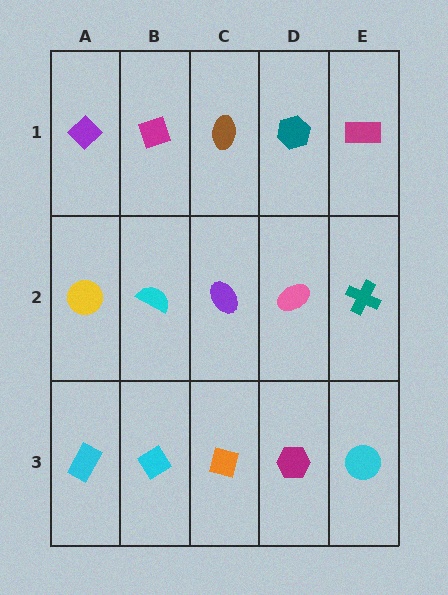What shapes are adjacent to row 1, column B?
A cyan semicircle (row 2, column B), a purple diamond (row 1, column A), a brown ellipse (row 1, column C).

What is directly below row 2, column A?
A cyan rectangle.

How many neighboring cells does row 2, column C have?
4.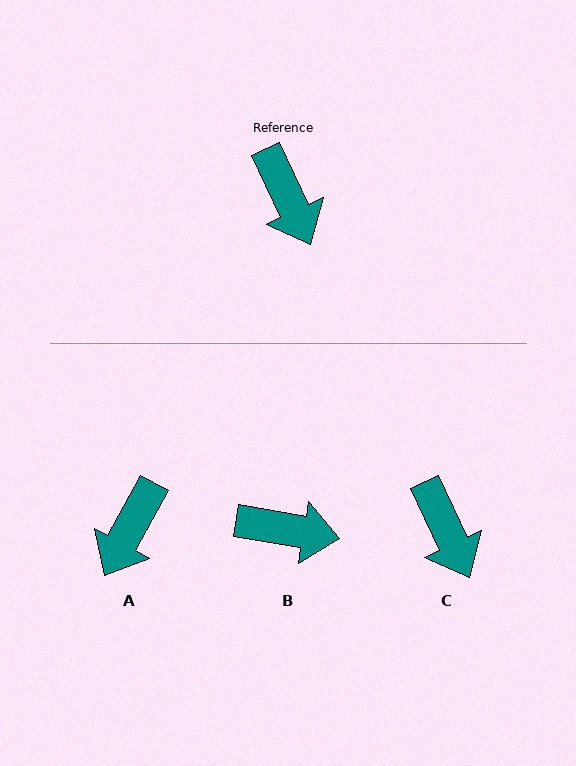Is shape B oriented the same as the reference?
No, it is off by about 55 degrees.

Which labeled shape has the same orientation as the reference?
C.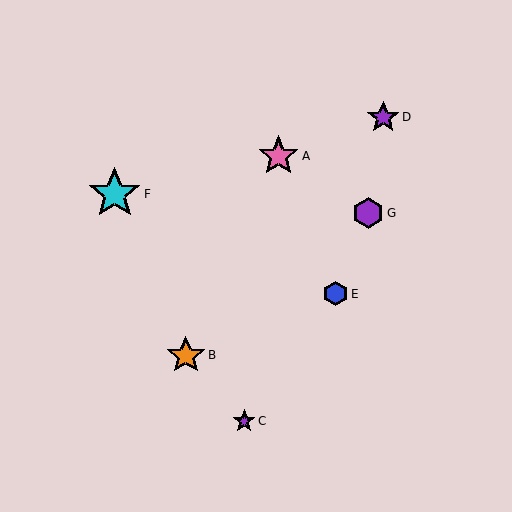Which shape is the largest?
The cyan star (labeled F) is the largest.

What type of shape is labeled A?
Shape A is a pink star.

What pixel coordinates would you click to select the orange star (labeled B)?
Click at (186, 355) to select the orange star B.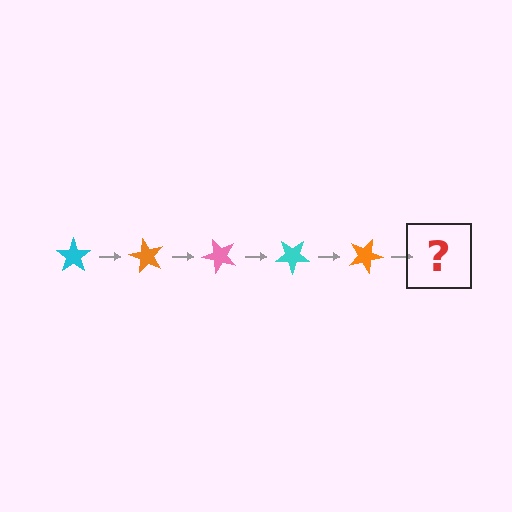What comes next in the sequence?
The next element should be a pink star, rotated 300 degrees from the start.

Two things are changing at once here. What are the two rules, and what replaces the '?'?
The two rules are that it rotates 60 degrees each step and the color cycles through cyan, orange, and pink. The '?' should be a pink star, rotated 300 degrees from the start.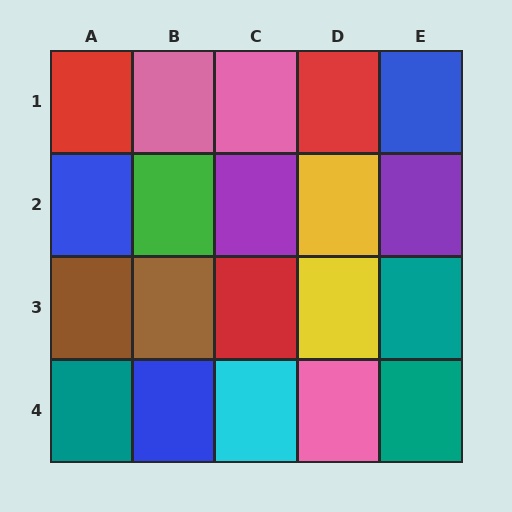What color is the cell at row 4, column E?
Teal.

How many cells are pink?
3 cells are pink.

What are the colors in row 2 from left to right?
Blue, green, purple, yellow, purple.